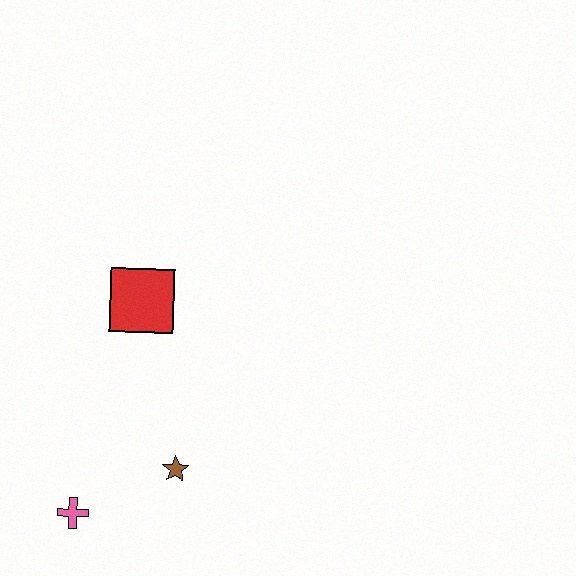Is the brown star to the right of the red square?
Yes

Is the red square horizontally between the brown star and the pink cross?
Yes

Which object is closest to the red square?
The brown star is closest to the red square.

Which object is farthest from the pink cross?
The red square is farthest from the pink cross.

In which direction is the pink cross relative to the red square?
The pink cross is below the red square.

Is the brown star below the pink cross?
No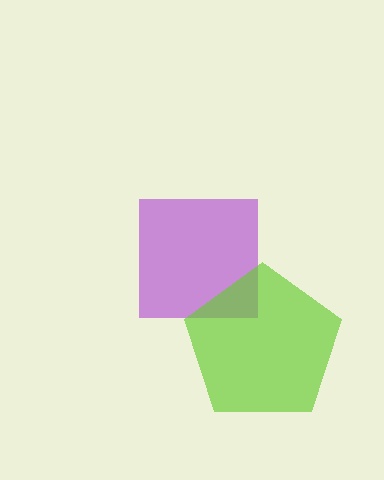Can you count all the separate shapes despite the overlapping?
Yes, there are 2 separate shapes.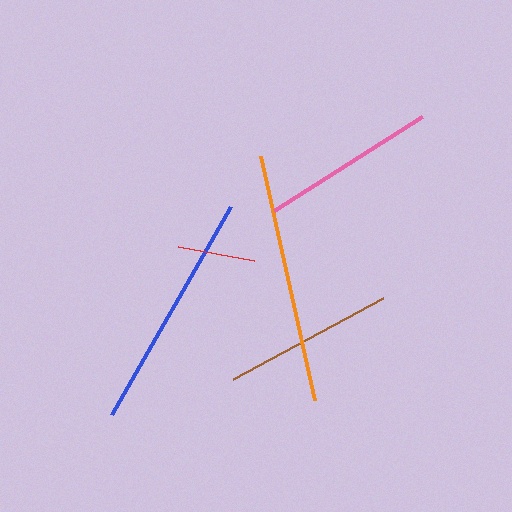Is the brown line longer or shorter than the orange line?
The orange line is longer than the brown line.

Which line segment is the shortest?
The red line is the shortest at approximately 77 pixels.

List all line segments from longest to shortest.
From longest to shortest: orange, blue, pink, brown, red.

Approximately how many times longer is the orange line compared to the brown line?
The orange line is approximately 1.5 times the length of the brown line.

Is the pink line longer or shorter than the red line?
The pink line is longer than the red line.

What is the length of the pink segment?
The pink segment is approximately 176 pixels long.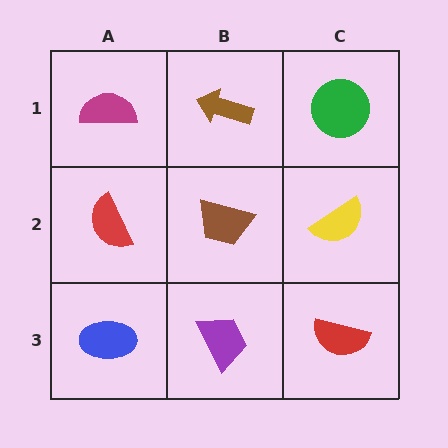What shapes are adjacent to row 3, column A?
A red semicircle (row 2, column A), a purple trapezoid (row 3, column B).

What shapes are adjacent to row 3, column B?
A brown trapezoid (row 2, column B), a blue ellipse (row 3, column A), a red semicircle (row 3, column C).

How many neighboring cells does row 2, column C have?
3.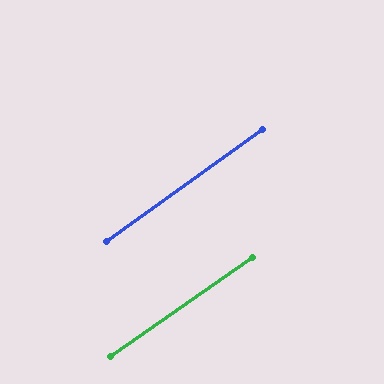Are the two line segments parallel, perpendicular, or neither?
Parallel — their directions differ by only 0.9°.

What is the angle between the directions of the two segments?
Approximately 1 degree.